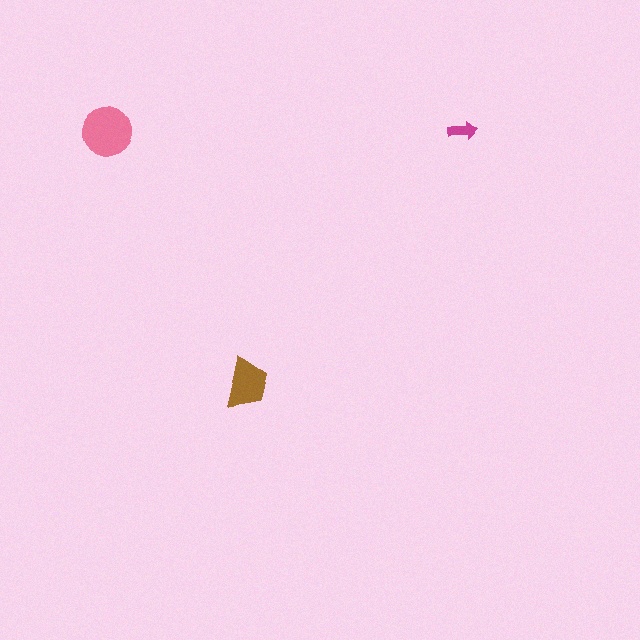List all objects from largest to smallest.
The pink circle, the brown trapezoid, the magenta arrow.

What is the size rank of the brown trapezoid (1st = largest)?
2nd.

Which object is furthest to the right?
The magenta arrow is rightmost.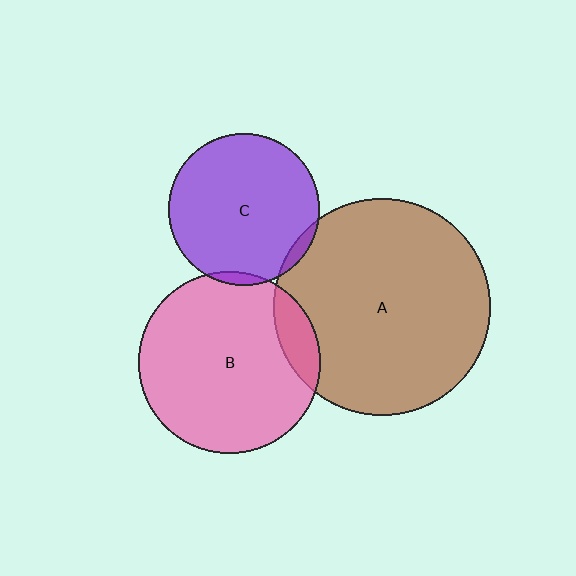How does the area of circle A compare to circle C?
Approximately 2.1 times.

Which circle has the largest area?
Circle A (brown).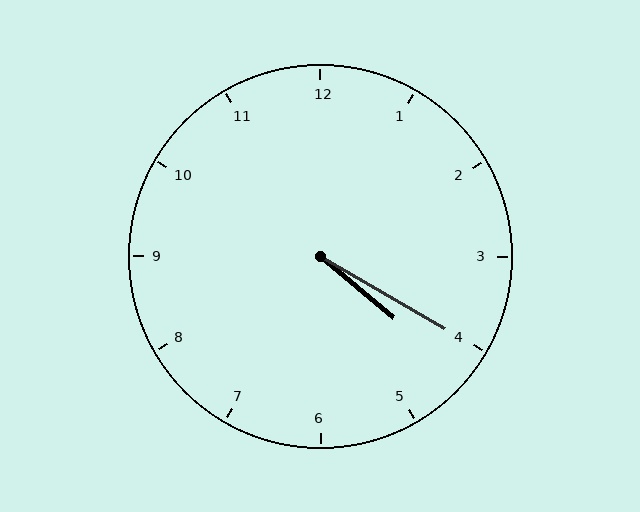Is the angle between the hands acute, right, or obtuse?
It is acute.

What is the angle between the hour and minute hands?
Approximately 10 degrees.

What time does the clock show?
4:20.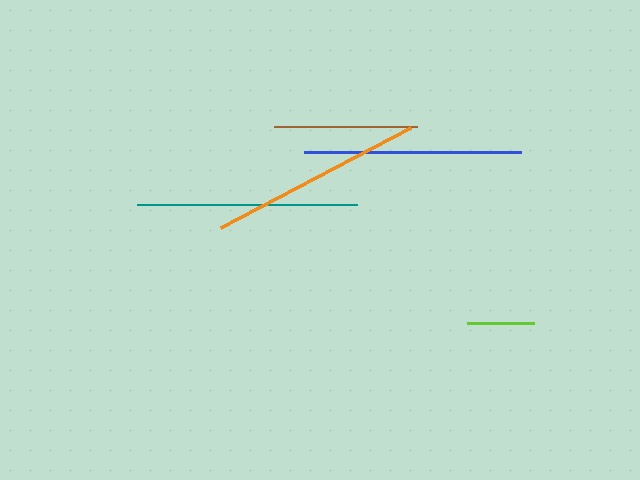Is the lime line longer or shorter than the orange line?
The orange line is longer than the lime line.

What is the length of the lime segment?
The lime segment is approximately 67 pixels long.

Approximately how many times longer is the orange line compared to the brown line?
The orange line is approximately 1.5 times the length of the brown line.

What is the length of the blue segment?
The blue segment is approximately 217 pixels long.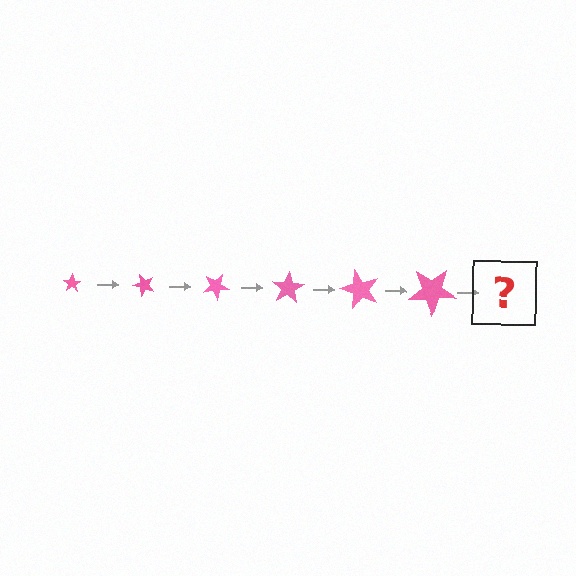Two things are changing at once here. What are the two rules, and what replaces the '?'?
The two rules are that the star grows larger each step and it rotates 50 degrees each step. The '?' should be a star, larger than the previous one and rotated 300 degrees from the start.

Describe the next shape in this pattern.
It should be a star, larger than the previous one and rotated 300 degrees from the start.